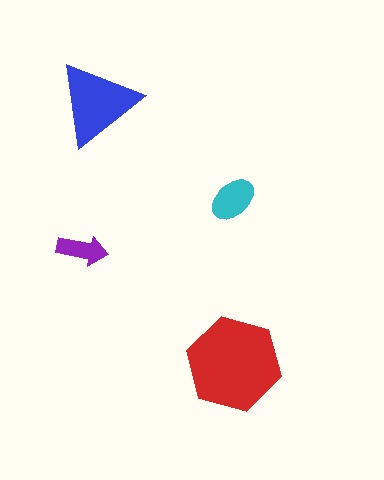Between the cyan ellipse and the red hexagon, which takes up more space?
The red hexagon.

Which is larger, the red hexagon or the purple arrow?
The red hexagon.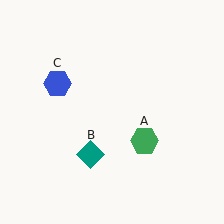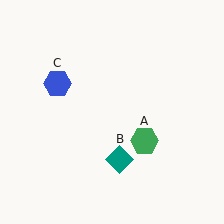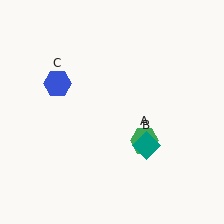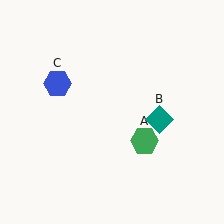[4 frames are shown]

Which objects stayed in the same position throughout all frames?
Green hexagon (object A) and blue hexagon (object C) remained stationary.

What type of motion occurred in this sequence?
The teal diamond (object B) rotated counterclockwise around the center of the scene.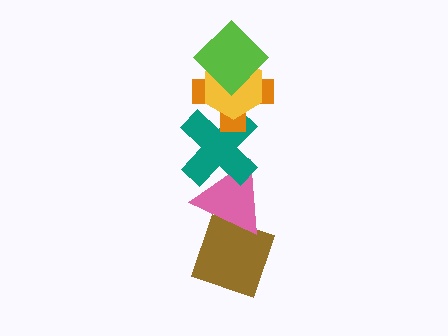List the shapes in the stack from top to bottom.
From top to bottom: the lime diamond, the yellow hexagon, the orange cross, the teal cross, the pink triangle, the brown diamond.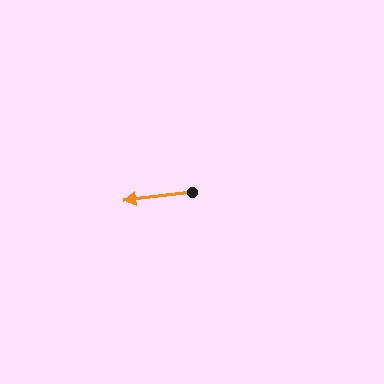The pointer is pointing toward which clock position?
Roughly 9 o'clock.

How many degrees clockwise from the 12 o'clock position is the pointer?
Approximately 263 degrees.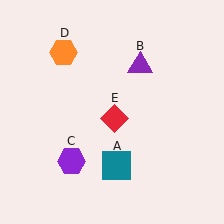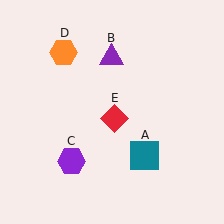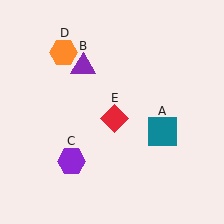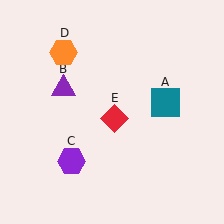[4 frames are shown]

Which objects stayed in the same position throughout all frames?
Purple hexagon (object C) and orange hexagon (object D) and red diamond (object E) remained stationary.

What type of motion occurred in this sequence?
The teal square (object A), purple triangle (object B) rotated counterclockwise around the center of the scene.